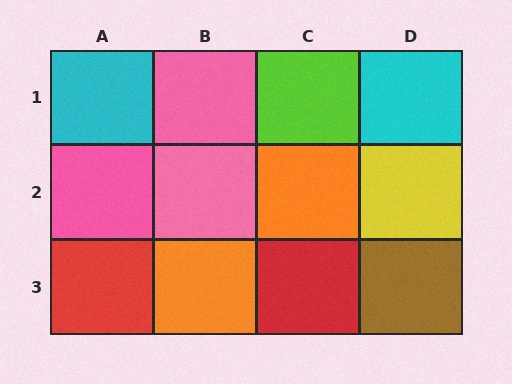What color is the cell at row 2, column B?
Pink.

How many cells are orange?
2 cells are orange.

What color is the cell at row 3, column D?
Brown.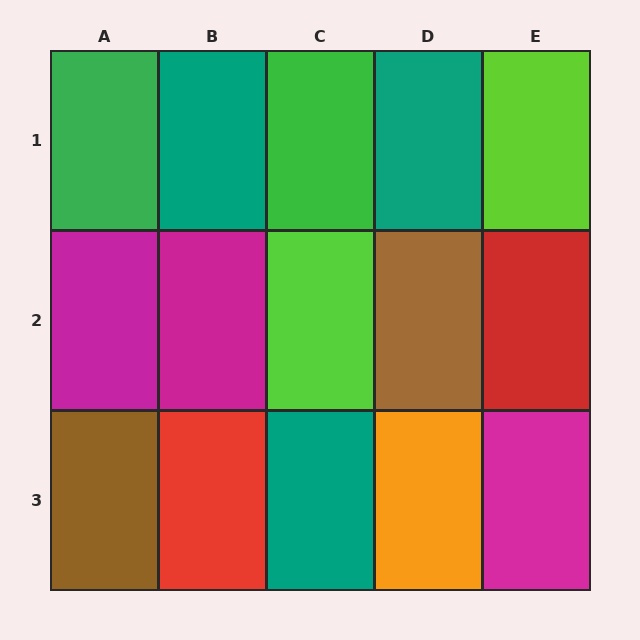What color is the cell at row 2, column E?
Red.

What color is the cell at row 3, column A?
Brown.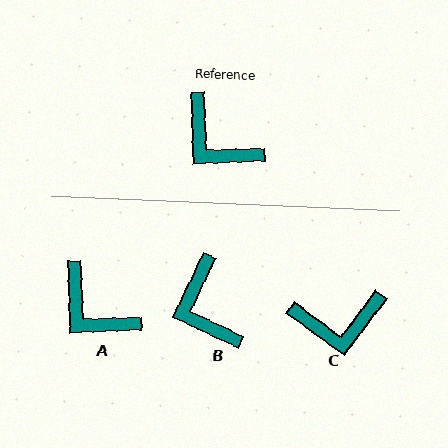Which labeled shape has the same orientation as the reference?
A.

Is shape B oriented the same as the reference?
No, it is off by about 27 degrees.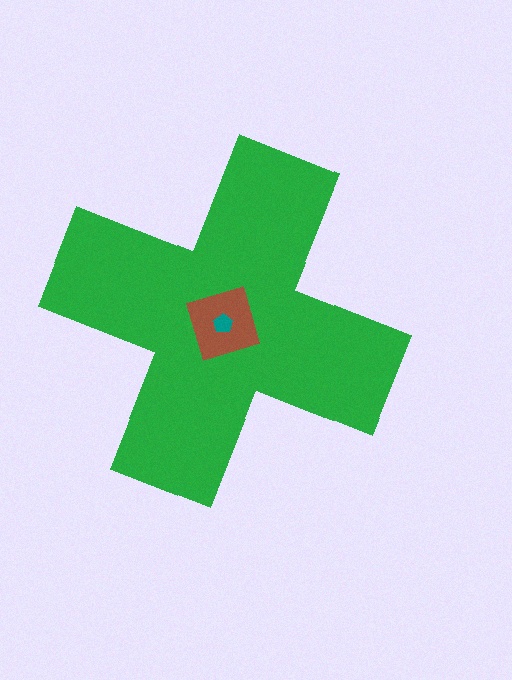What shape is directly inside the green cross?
The brown diamond.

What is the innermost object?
The teal pentagon.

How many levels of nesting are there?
3.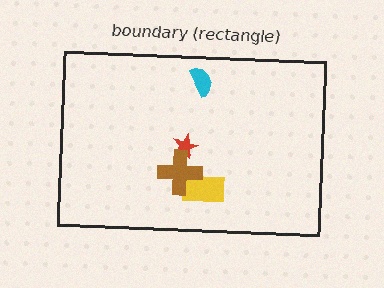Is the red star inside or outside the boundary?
Inside.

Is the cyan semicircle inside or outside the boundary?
Inside.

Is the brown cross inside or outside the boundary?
Inside.